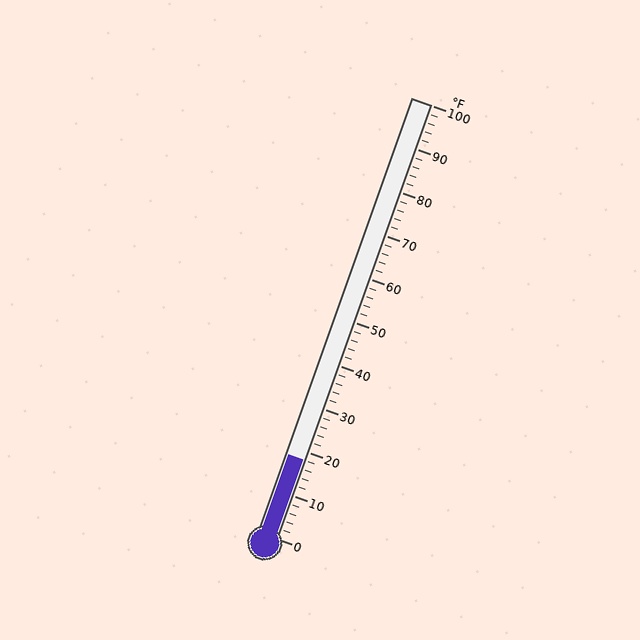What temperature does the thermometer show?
The thermometer shows approximately 18°F.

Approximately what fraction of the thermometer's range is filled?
The thermometer is filled to approximately 20% of its range.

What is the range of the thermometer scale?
The thermometer scale ranges from 0°F to 100°F.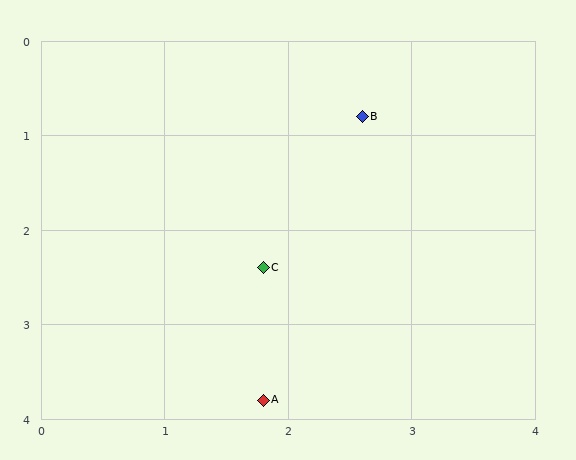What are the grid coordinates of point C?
Point C is at approximately (1.8, 2.4).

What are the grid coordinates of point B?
Point B is at approximately (2.6, 0.8).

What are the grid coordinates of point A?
Point A is at approximately (1.8, 3.8).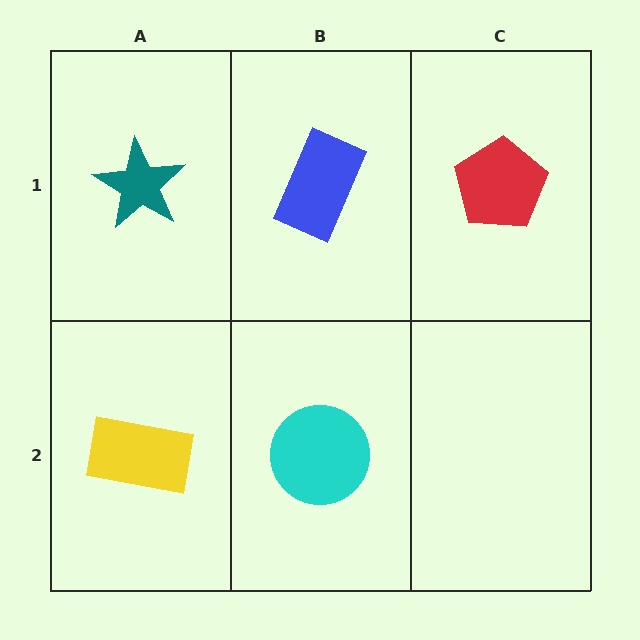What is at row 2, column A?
A yellow rectangle.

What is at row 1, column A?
A teal star.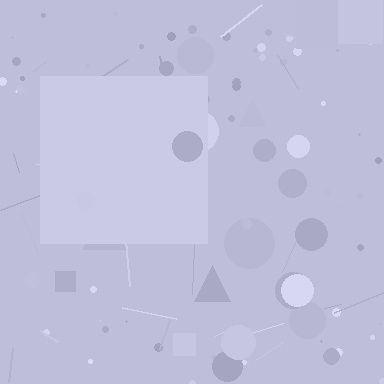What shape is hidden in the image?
A square is hidden in the image.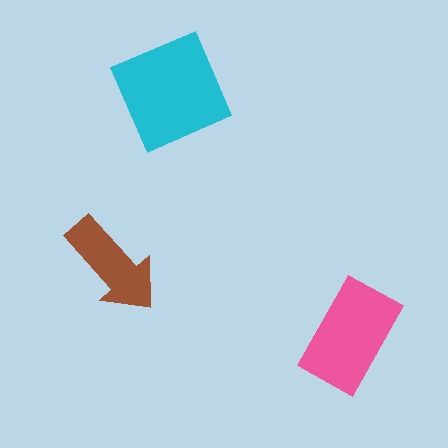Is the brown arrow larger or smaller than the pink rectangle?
Smaller.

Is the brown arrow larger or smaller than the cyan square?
Smaller.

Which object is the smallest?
The brown arrow.